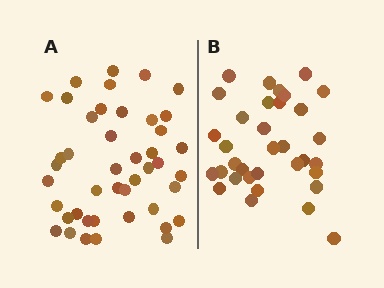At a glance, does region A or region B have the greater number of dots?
Region A (the left region) has more dots.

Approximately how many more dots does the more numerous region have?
Region A has roughly 10 or so more dots than region B.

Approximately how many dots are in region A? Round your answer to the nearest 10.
About 40 dots. (The exact count is 44, which rounds to 40.)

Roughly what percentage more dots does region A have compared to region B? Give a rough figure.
About 30% more.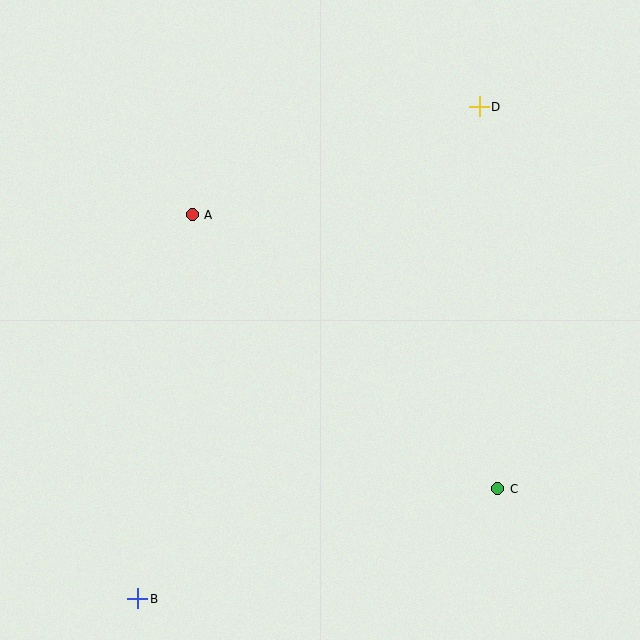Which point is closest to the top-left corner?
Point A is closest to the top-left corner.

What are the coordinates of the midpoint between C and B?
The midpoint between C and B is at (318, 544).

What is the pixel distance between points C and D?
The distance between C and D is 382 pixels.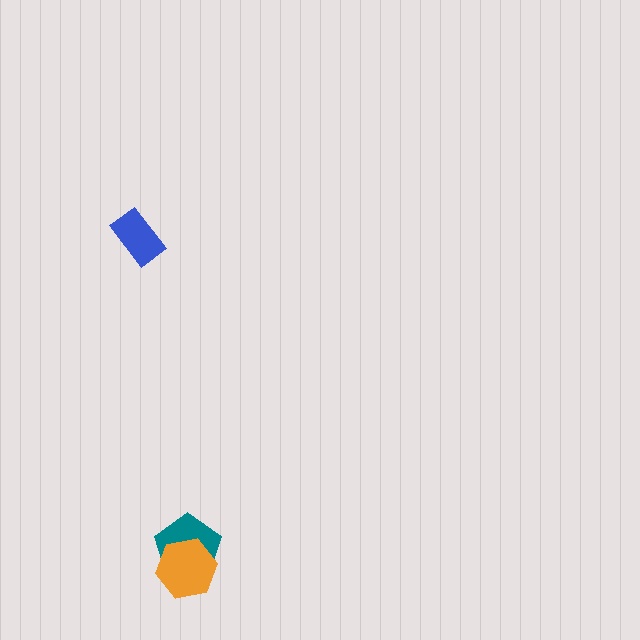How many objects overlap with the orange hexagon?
1 object overlaps with the orange hexagon.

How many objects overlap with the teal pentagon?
1 object overlaps with the teal pentagon.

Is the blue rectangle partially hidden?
No, no other shape covers it.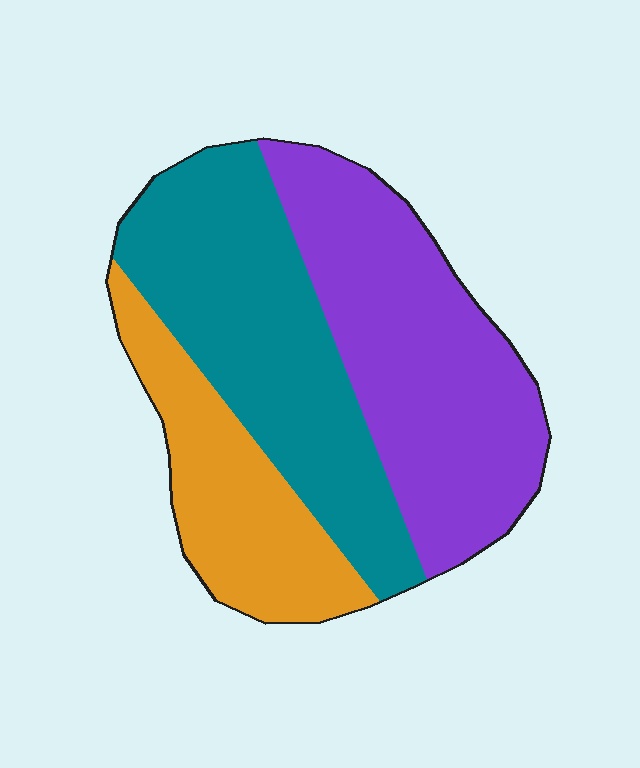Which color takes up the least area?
Orange, at roughly 25%.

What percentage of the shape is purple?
Purple takes up between a quarter and a half of the shape.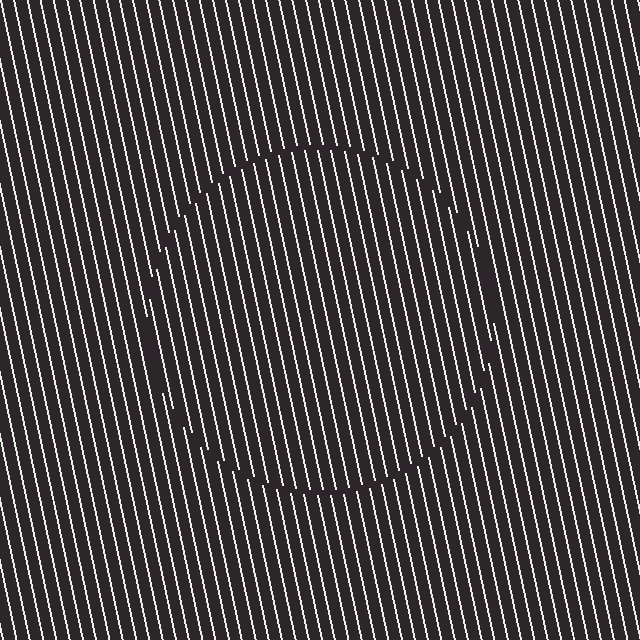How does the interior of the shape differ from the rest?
The interior of the shape contains the same grating, shifted by half a period — the contour is defined by the phase discontinuity where line-ends from the inner and outer gratings abut.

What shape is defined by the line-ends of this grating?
An illusory circle. The interior of the shape contains the same grating, shifted by half a period — the contour is defined by the phase discontinuity where line-ends from the inner and outer gratings abut.